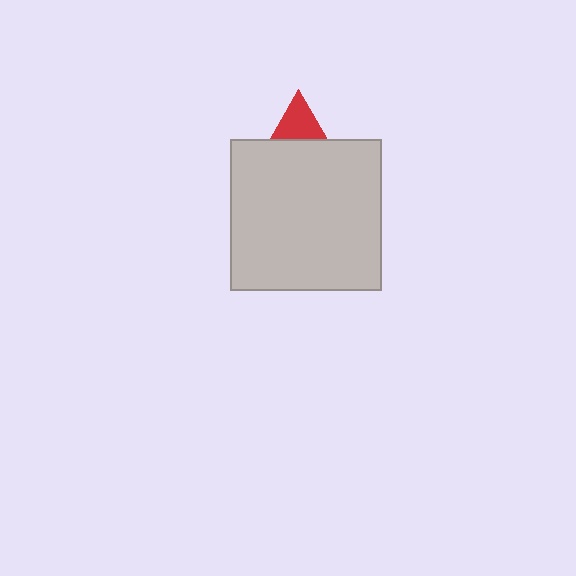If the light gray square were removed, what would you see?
You would see the complete red triangle.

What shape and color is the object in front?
The object in front is a light gray square.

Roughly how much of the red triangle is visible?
A small part of it is visible (roughly 38%).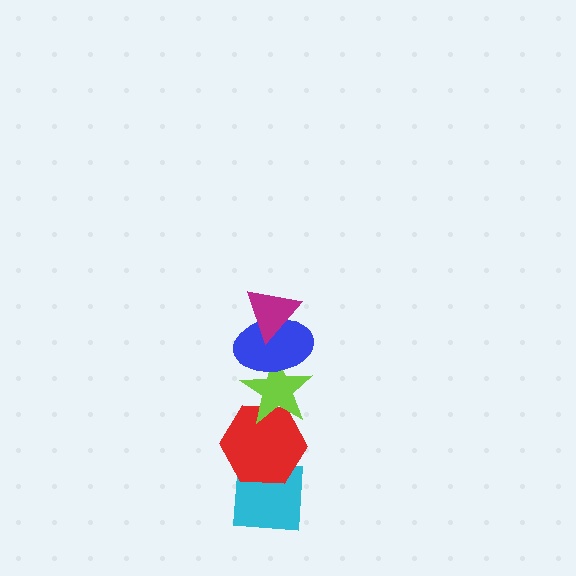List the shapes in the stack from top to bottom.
From top to bottom: the magenta triangle, the blue ellipse, the lime star, the red hexagon, the cyan square.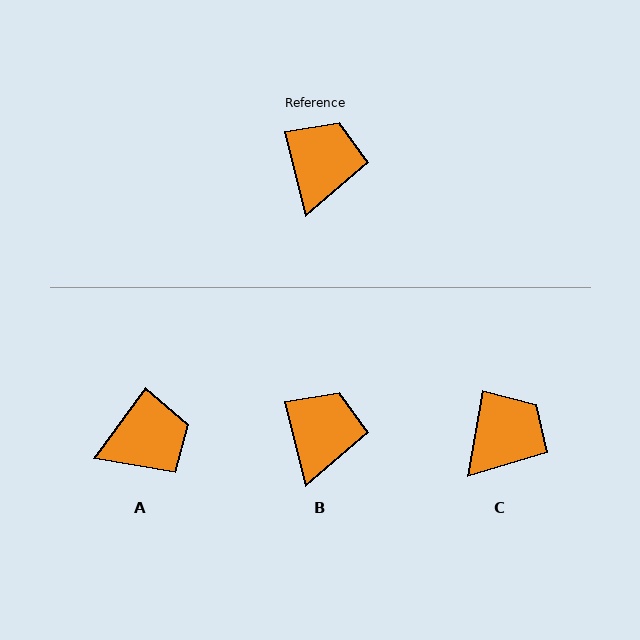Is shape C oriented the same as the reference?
No, it is off by about 24 degrees.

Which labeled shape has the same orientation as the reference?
B.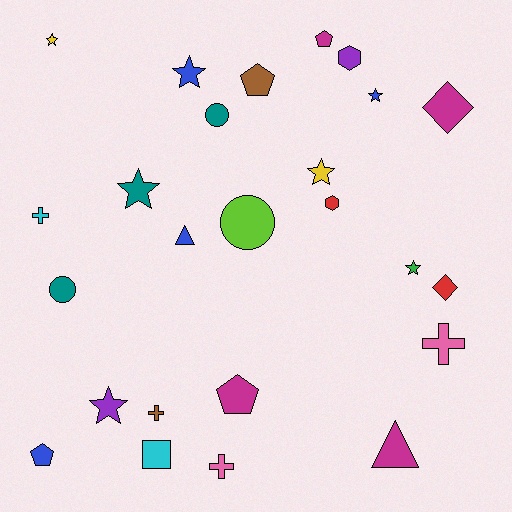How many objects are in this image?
There are 25 objects.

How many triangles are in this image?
There are 2 triangles.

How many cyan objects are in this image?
There are 2 cyan objects.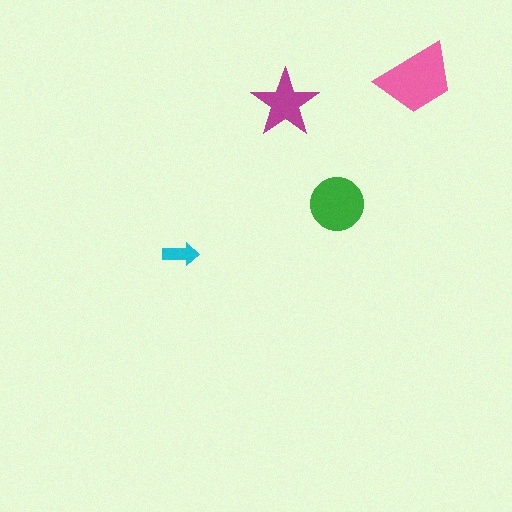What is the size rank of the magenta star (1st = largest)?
3rd.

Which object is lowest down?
The cyan arrow is bottommost.